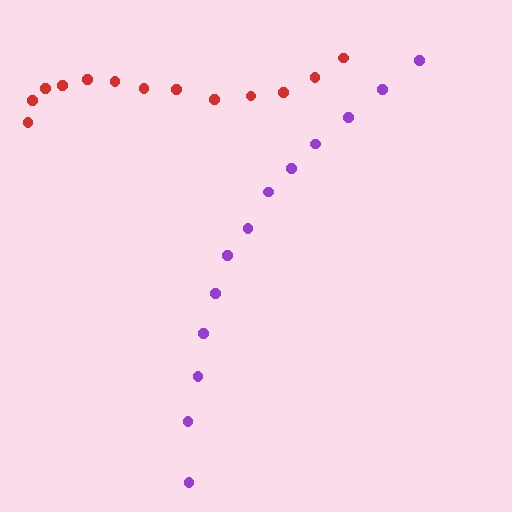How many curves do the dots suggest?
There are 2 distinct paths.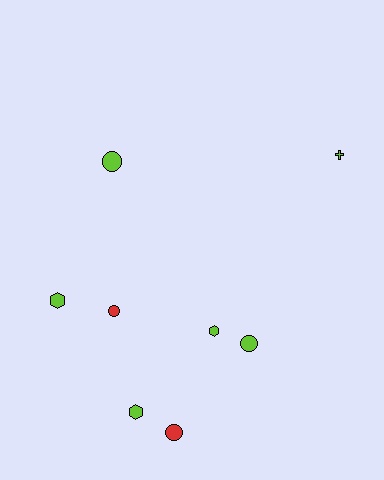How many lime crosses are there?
There is 1 lime cross.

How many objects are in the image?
There are 8 objects.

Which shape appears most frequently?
Circle, with 4 objects.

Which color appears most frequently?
Lime, with 6 objects.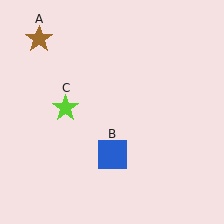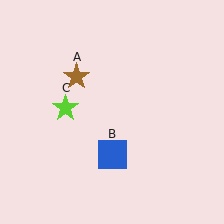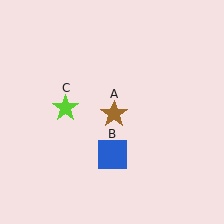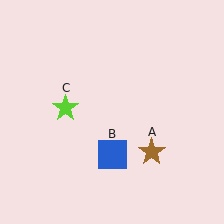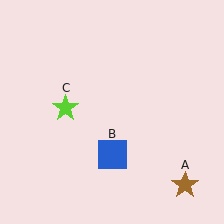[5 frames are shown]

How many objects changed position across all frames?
1 object changed position: brown star (object A).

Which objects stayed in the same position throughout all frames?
Blue square (object B) and lime star (object C) remained stationary.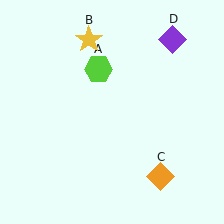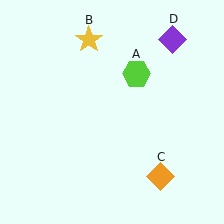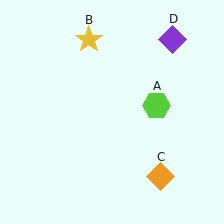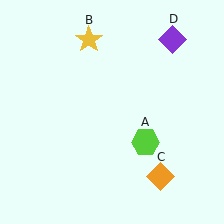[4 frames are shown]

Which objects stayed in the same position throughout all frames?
Yellow star (object B) and orange diamond (object C) and purple diamond (object D) remained stationary.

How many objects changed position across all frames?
1 object changed position: lime hexagon (object A).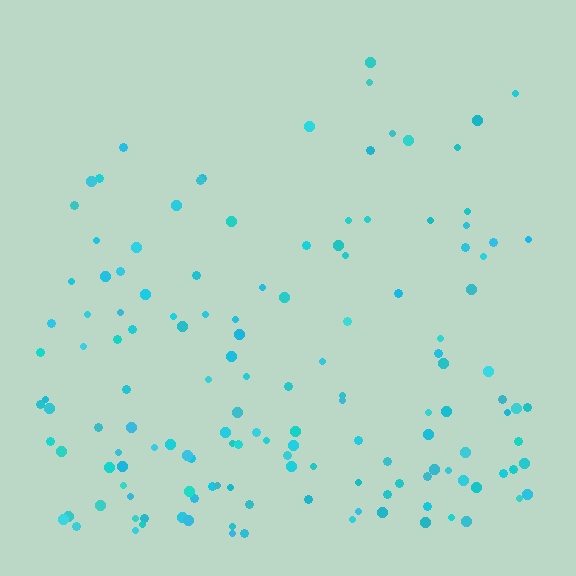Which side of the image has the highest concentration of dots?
The bottom.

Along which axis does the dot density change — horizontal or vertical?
Vertical.